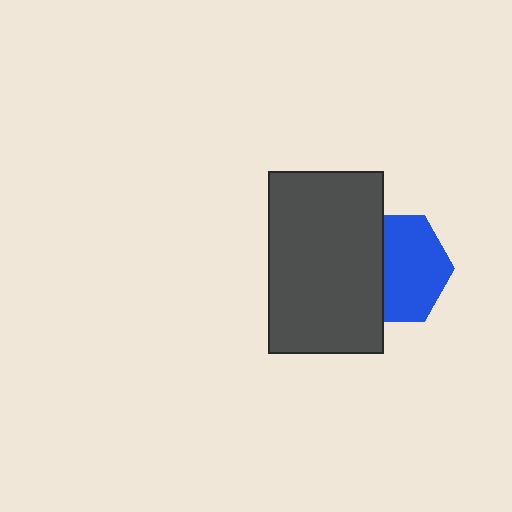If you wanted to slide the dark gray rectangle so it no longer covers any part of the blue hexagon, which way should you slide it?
Slide it left — that is the most direct way to separate the two shapes.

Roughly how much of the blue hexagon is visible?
About half of it is visible (roughly 61%).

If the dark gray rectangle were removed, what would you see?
You would see the complete blue hexagon.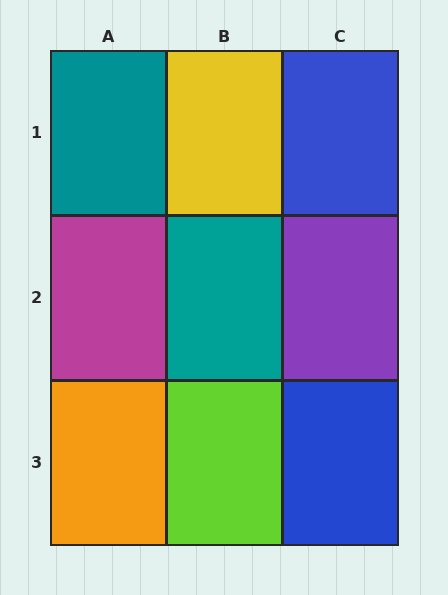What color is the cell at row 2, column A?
Magenta.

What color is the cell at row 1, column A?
Teal.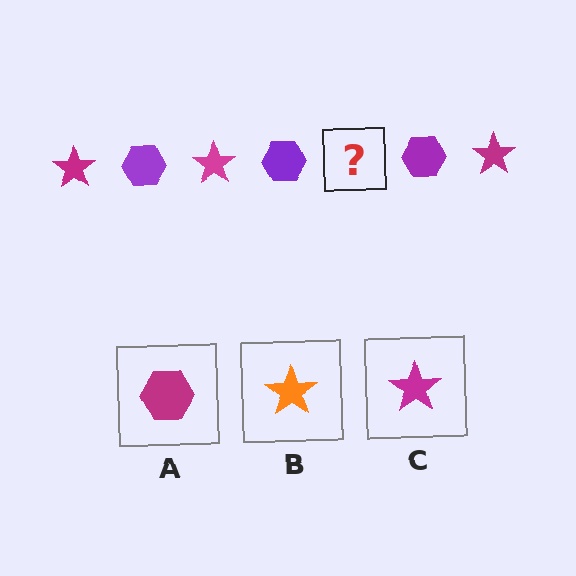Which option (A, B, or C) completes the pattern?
C.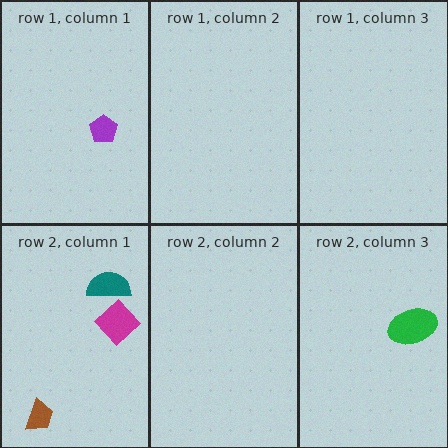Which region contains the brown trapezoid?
The row 2, column 1 region.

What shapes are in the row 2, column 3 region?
The green ellipse.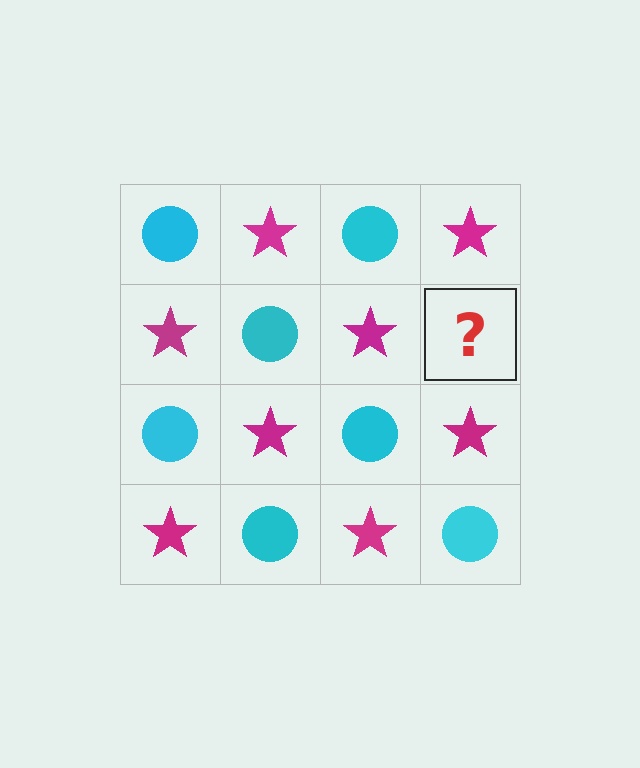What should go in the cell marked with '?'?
The missing cell should contain a cyan circle.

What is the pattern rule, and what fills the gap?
The rule is that it alternates cyan circle and magenta star in a checkerboard pattern. The gap should be filled with a cyan circle.